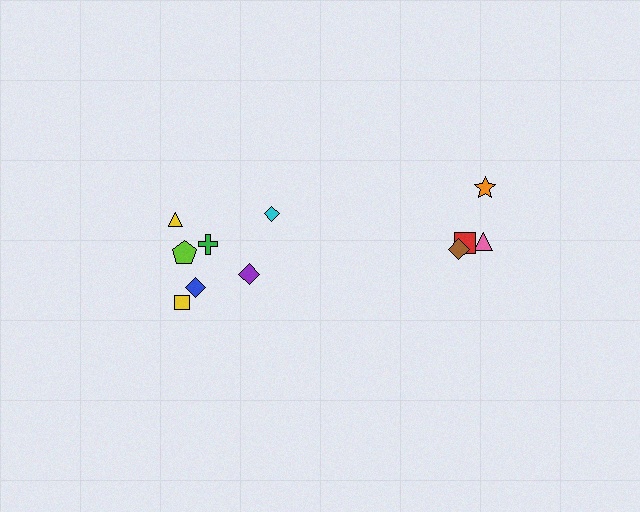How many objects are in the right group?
There are 4 objects.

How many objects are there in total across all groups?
There are 11 objects.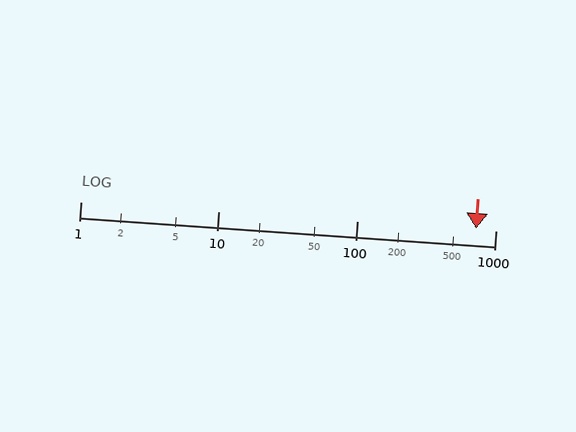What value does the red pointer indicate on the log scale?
The pointer indicates approximately 720.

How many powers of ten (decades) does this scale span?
The scale spans 3 decades, from 1 to 1000.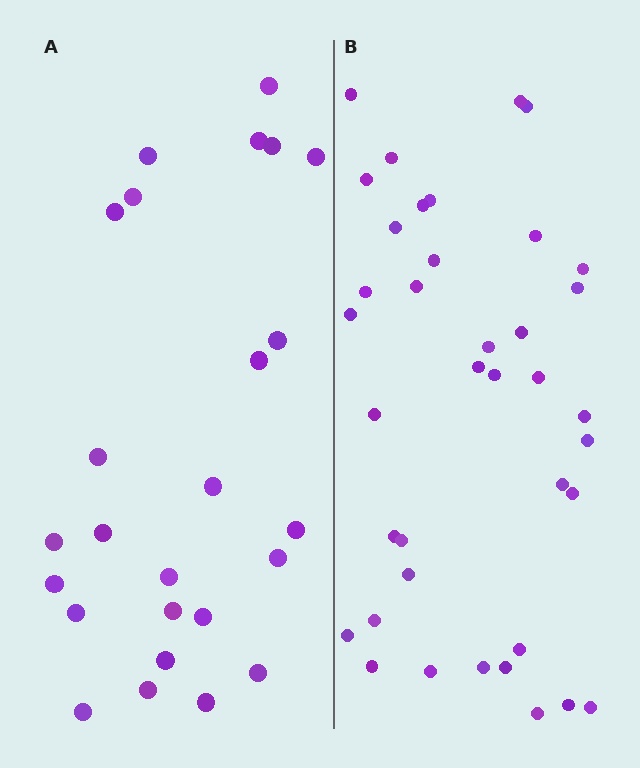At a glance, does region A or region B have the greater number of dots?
Region B (the right region) has more dots.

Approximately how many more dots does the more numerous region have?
Region B has approximately 15 more dots than region A.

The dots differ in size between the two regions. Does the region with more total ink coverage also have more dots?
No. Region A has more total ink coverage because its dots are larger, but region B actually contains more individual dots. Total area can be misleading — the number of items is what matters here.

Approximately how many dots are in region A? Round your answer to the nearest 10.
About 20 dots. (The exact count is 25, which rounds to 20.)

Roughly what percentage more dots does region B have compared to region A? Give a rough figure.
About 50% more.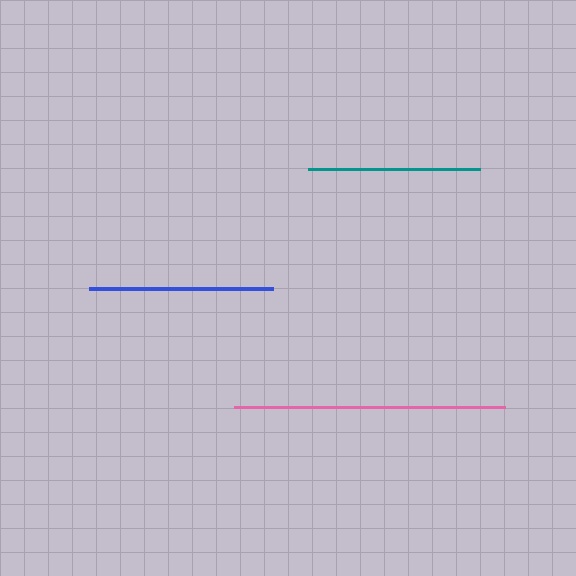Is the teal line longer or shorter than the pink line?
The pink line is longer than the teal line.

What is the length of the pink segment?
The pink segment is approximately 271 pixels long.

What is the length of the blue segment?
The blue segment is approximately 184 pixels long.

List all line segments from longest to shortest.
From longest to shortest: pink, blue, teal.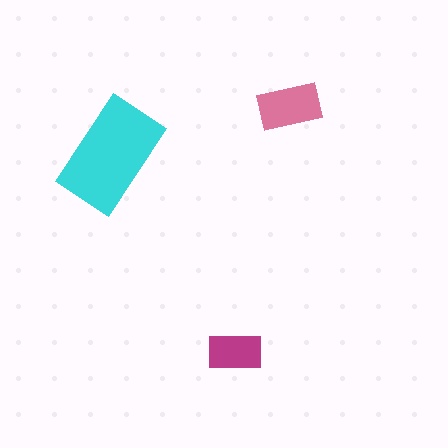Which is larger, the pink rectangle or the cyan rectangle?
The cyan one.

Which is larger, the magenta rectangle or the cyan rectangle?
The cyan one.